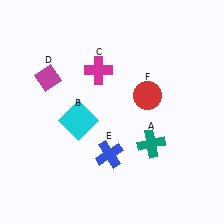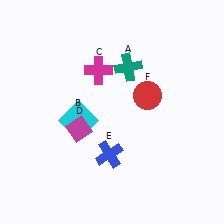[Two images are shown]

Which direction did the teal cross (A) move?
The teal cross (A) moved up.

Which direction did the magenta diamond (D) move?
The magenta diamond (D) moved down.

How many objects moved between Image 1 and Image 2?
2 objects moved between the two images.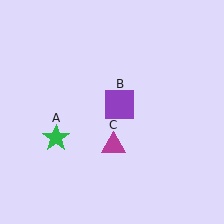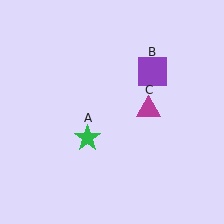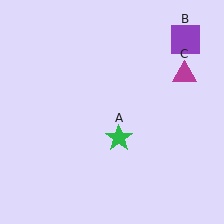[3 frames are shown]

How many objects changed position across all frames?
3 objects changed position: green star (object A), purple square (object B), magenta triangle (object C).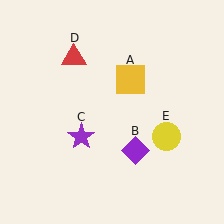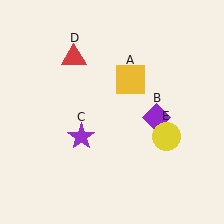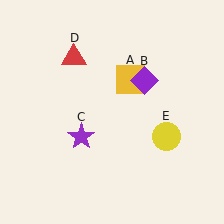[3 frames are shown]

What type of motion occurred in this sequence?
The purple diamond (object B) rotated counterclockwise around the center of the scene.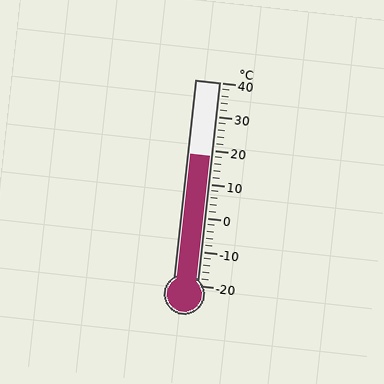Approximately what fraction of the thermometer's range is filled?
The thermometer is filled to approximately 65% of its range.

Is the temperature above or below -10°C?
The temperature is above -10°C.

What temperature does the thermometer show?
The thermometer shows approximately 18°C.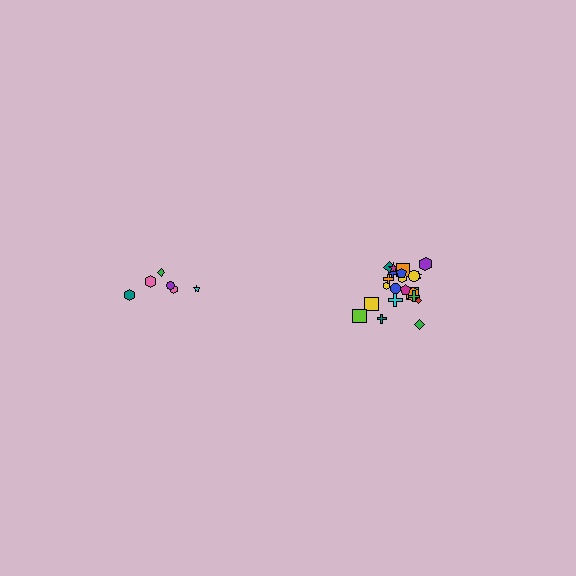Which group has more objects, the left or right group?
The right group.